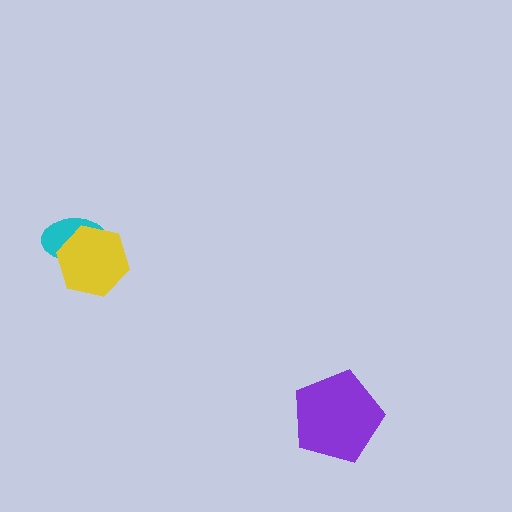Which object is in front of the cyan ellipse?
The yellow hexagon is in front of the cyan ellipse.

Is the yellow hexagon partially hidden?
No, no other shape covers it.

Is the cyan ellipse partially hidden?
Yes, it is partially covered by another shape.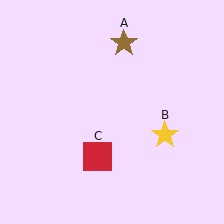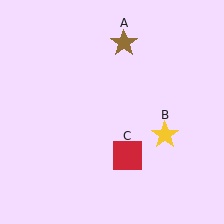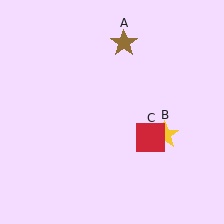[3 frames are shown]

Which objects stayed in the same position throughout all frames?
Brown star (object A) and yellow star (object B) remained stationary.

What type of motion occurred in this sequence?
The red square (object C) rotated counterclockwise around the center of the scene.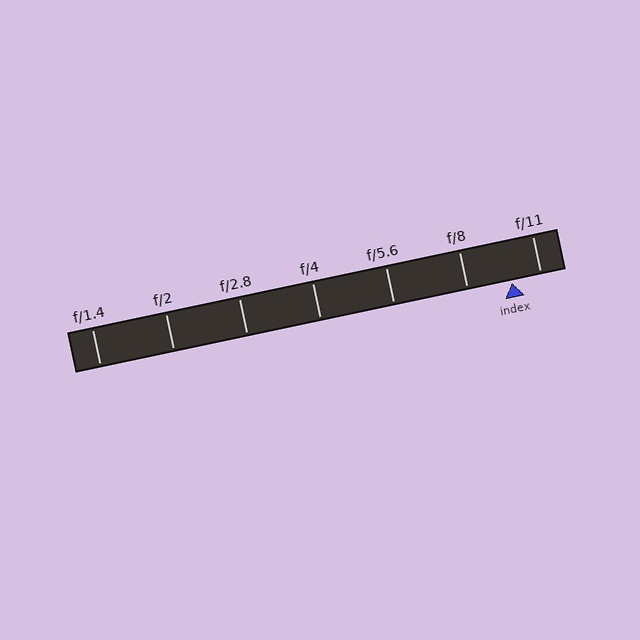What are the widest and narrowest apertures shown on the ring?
The widest aperture shown is f/1.4 and the narrowest is f/11.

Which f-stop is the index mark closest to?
The index mark is closest to f/11.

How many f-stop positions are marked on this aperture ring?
There are 7 f-stop positions marked.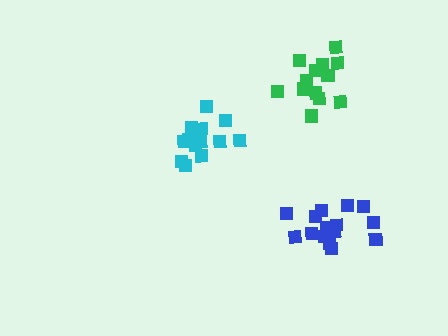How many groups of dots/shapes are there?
There are 3 groups.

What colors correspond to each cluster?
The clusters are colored: green, blue, cyan.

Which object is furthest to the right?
The blue cluster is rightmost.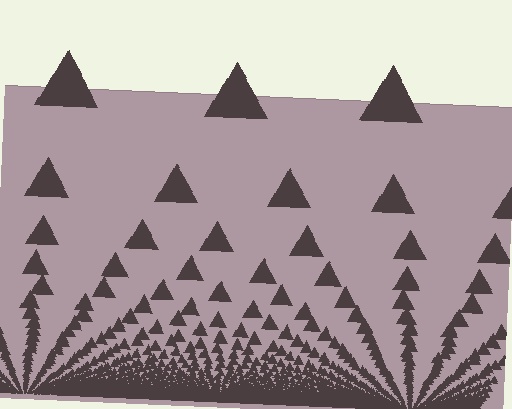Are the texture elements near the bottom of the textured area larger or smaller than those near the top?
Smaller. The gradient is inverted — elements near the bottom are smaller and denser.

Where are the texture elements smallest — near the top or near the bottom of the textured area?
Near the bottom.